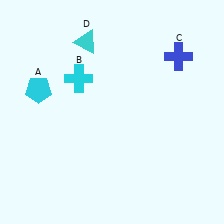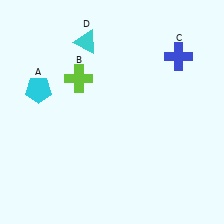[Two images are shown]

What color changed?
The cross (B) changed from cyan in Image 1 to lime in Image 2.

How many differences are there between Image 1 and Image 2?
There is 1 difference between the two images.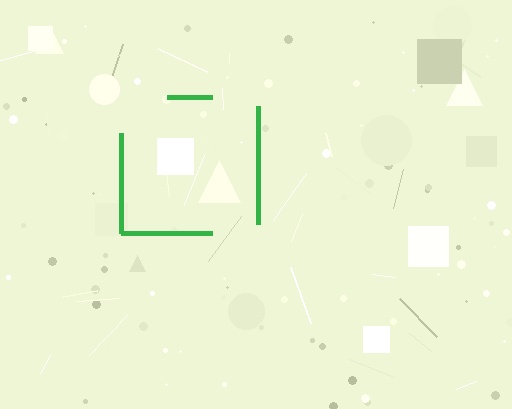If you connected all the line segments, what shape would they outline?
They would outline a square.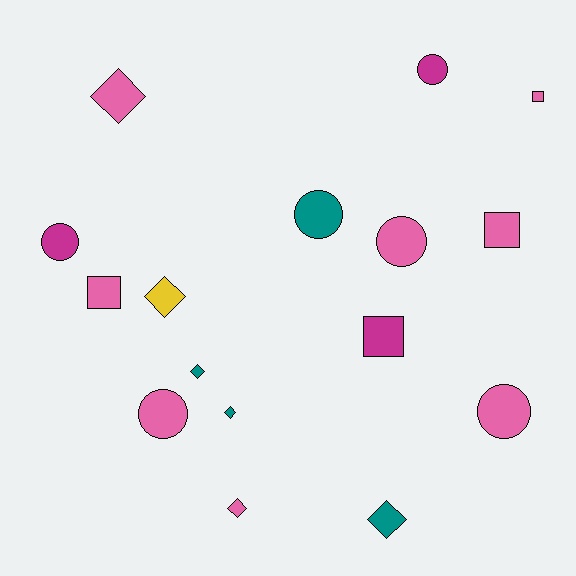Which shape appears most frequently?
Diamond, with 6 objects.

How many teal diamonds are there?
There are 3 teal diamonds.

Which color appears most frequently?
Pink, with 8 objects.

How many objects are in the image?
There are 16 objects.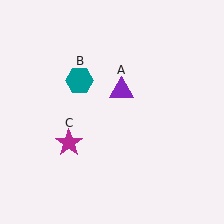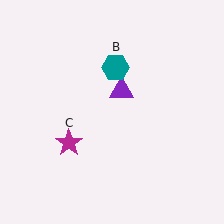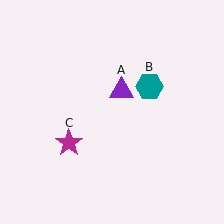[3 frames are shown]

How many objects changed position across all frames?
1 object changed position: teal hexagon (object B).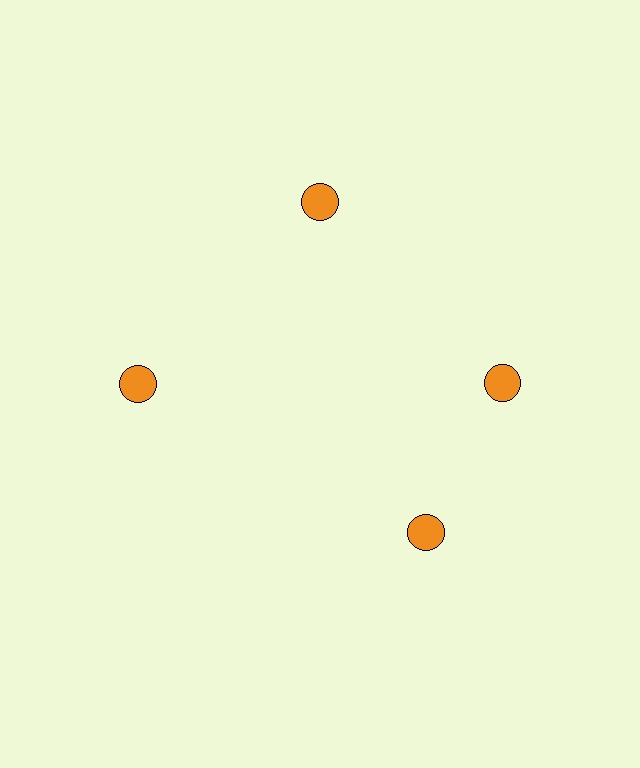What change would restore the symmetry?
The symmetry would be restored by rotating it back into even spacing with its neighbors so that all 4 circles sit at equal angles and equal distance from the center.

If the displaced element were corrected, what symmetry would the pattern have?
It would have 4-fold rotational symmetry — the pattern would map onto itself every 90 degrees.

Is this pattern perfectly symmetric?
No. The 4 orange circles are arranged in a ring, but one element near the 6 o'clock position is rotated out of alignment along the ring, breaking the 4-fold rotational symmetry.